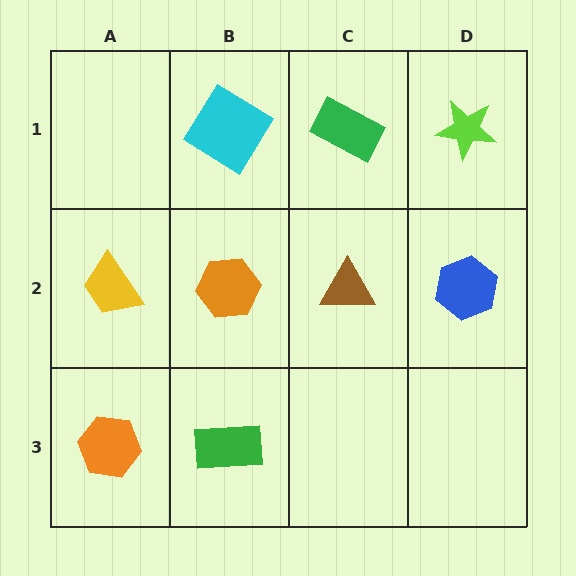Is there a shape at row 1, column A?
No, that cell is empty.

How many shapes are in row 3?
2 shapes.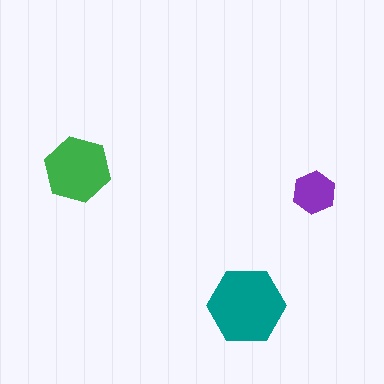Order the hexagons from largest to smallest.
the teal one, the green one, the purple one.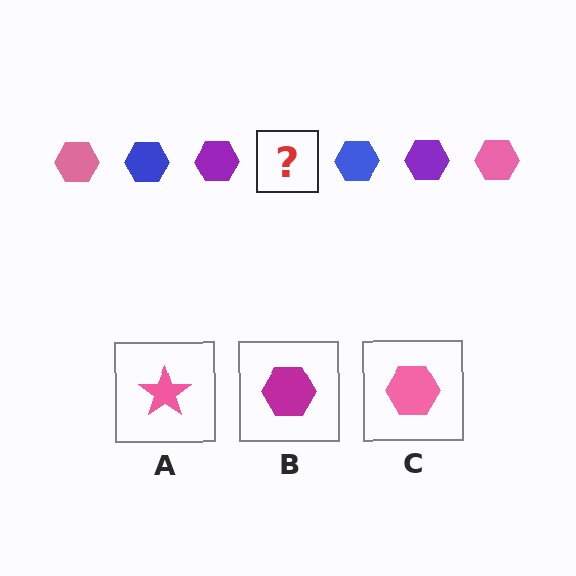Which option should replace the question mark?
Option C.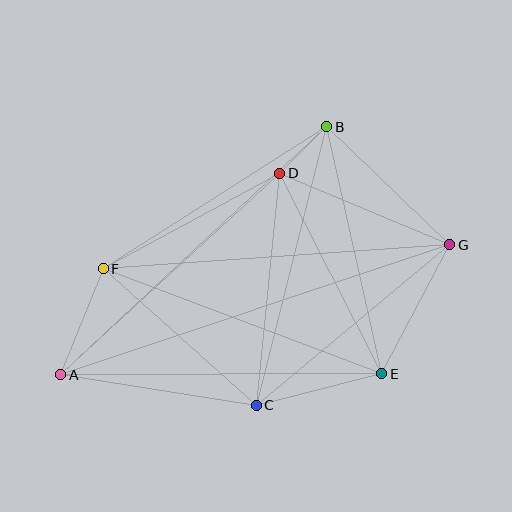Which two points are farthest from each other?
Points A and G are farthest from each other.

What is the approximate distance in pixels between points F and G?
The distance between F and G is approximately 347 pixels.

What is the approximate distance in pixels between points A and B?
The distance between A and B is approximately 364 pixels.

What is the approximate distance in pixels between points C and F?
The distance between C and F is approximately 205 pixels.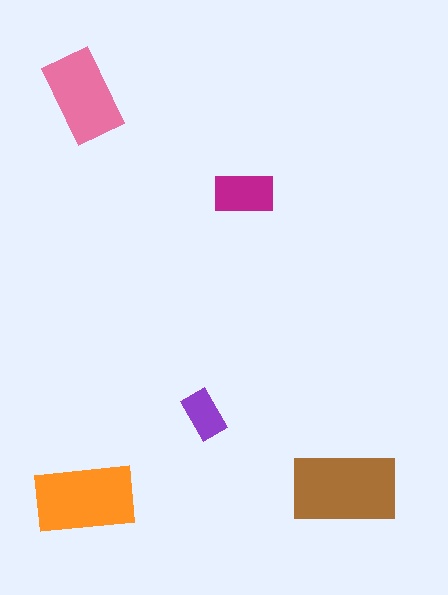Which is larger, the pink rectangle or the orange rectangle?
The orange one.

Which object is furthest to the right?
The brown rectangle is rightmost.